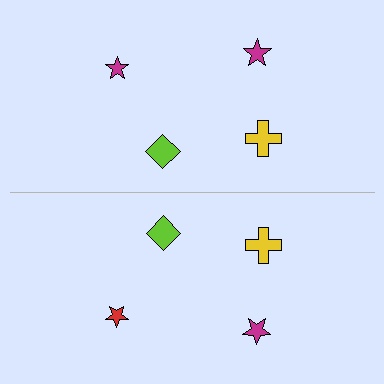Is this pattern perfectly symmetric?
No, the pattern is not perfectly symmetric. The red star on the bottom side breaks the symmetry — its mirror counterpart is magenta.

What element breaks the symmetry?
The red star on the bottom side breaks the symmetry — its mirror counterpart is magenta.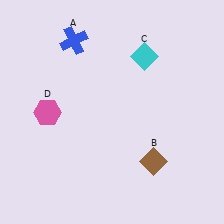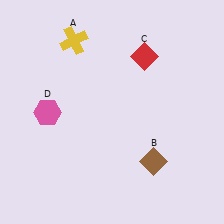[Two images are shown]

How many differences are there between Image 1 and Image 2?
There are 2 differences between the two images.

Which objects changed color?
A changed from blue to yellow. C changed from cyan to red.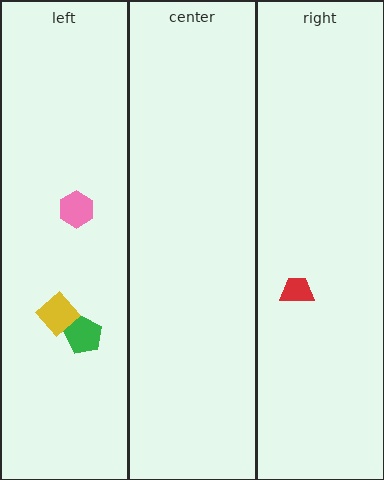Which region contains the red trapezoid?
The right region.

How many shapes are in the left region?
3.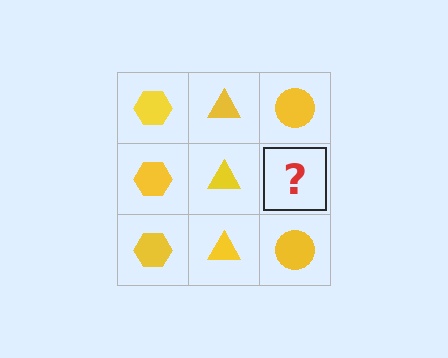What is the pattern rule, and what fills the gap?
The rule is that each column has a consistent shape. The gap should be filled with a yellow circle.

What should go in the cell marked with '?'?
The missing cell should contain a yellow circle.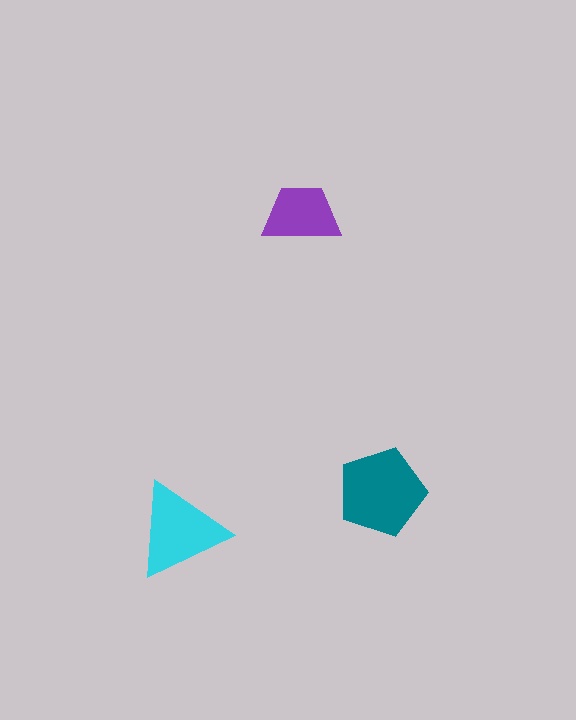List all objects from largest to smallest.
The teal pentagon, the cyan triangle, the purple trapezoid.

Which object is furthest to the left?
The cyan triangle is leftmost.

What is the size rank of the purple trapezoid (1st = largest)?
3rd.